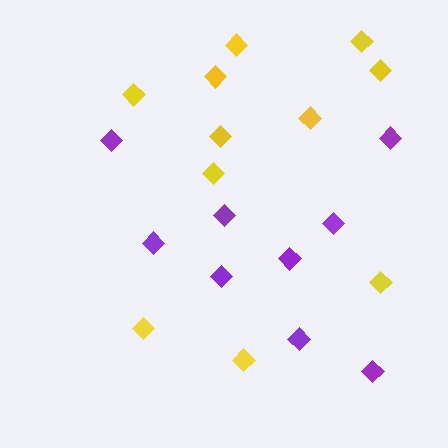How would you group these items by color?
There are 2 groups: one group of purple diamonds (9) and one group of yellow diamonds (11).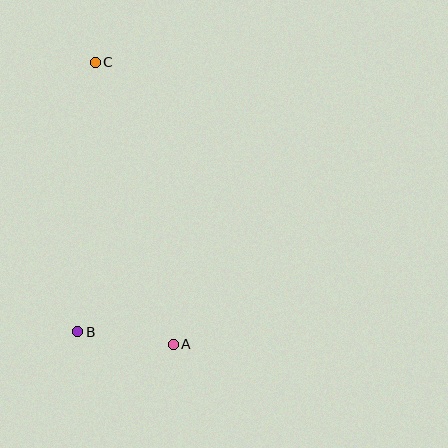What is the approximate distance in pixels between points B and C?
The distance between B and C is approximately 270 pixels.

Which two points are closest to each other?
Points A and B are closest to each other.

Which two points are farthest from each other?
Points A and C are farthest from each other.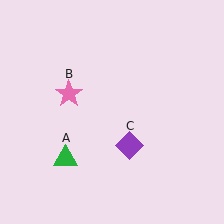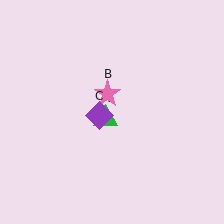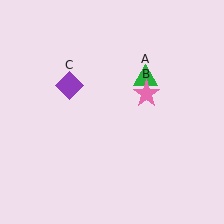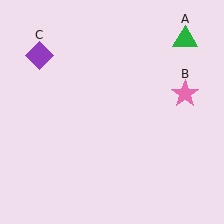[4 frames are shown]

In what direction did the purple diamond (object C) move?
The purple diamond (object C) moved up and to the left.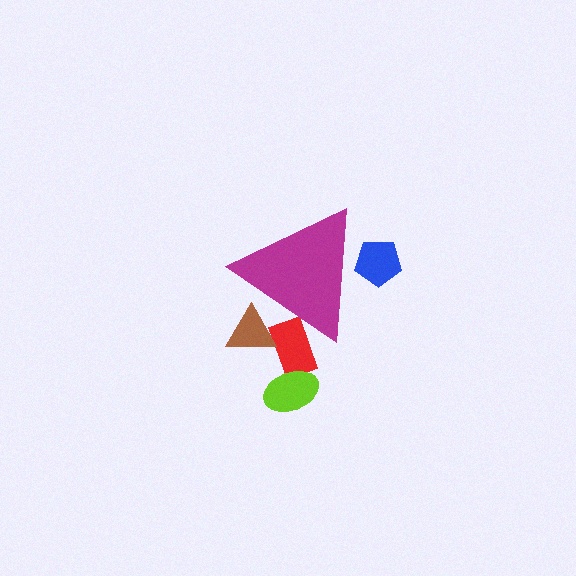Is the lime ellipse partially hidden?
No, the lime ellipse is fully visible.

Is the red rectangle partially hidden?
Yes, the red rectangle is partially hidden behind the magenta triangle.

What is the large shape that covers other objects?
A magenta triangle.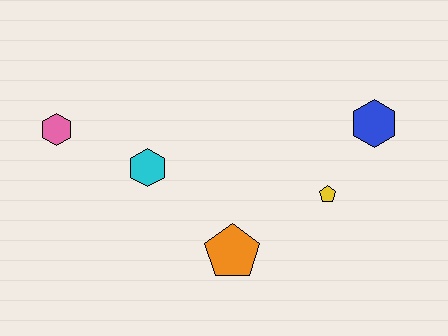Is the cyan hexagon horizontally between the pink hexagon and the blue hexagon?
Yes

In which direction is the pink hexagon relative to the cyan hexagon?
The pink hexagon is to the left of the cyan hexagon.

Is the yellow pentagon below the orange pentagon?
No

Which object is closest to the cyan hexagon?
The pink hexagon is closest to the cyan hexagon.